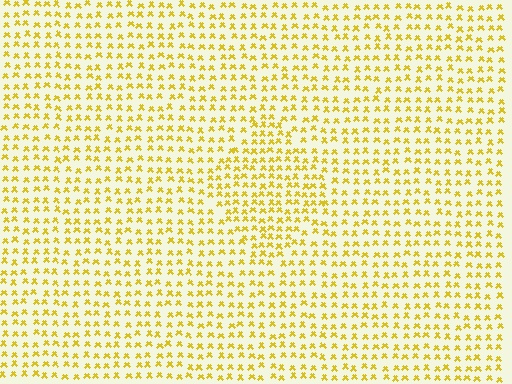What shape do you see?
I see a diamond.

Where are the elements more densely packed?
The elements are more densely packed inside the diamond boundary.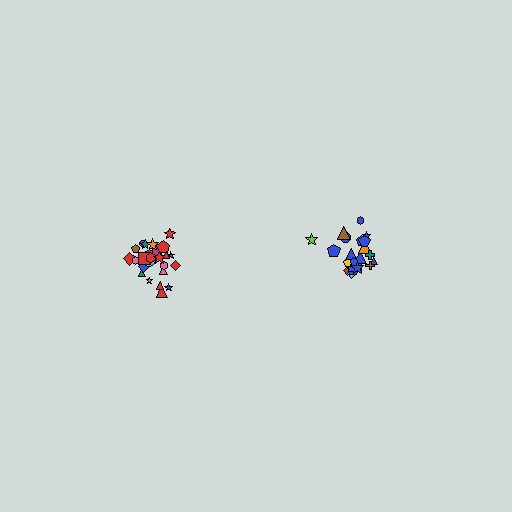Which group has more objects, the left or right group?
The left group.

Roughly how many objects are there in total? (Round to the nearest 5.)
Roughly 45 objects in total.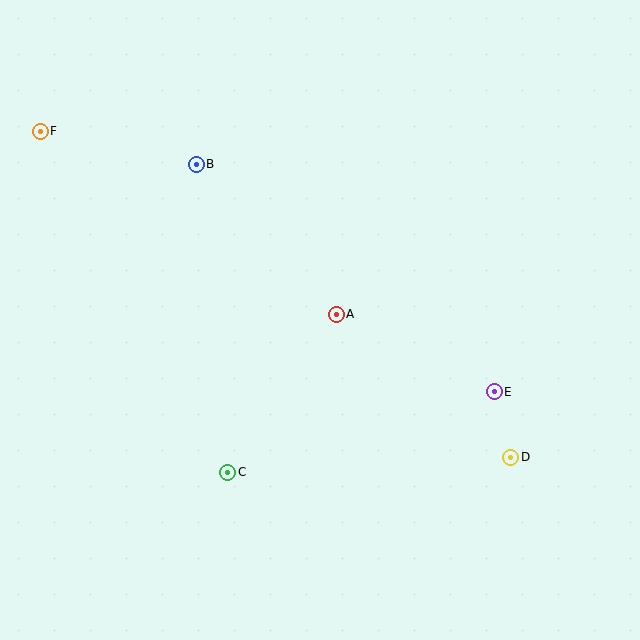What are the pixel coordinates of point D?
Point D is at (511, 457).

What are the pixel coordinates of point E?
Point E is at (494, 392).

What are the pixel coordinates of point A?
Point A is at (336, 314).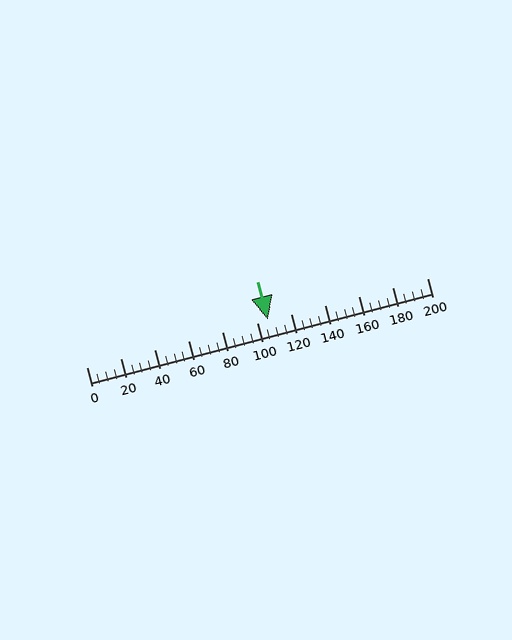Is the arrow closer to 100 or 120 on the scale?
The arrow is closer to 100.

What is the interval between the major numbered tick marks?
The major tick marks are spaced 20 units apart.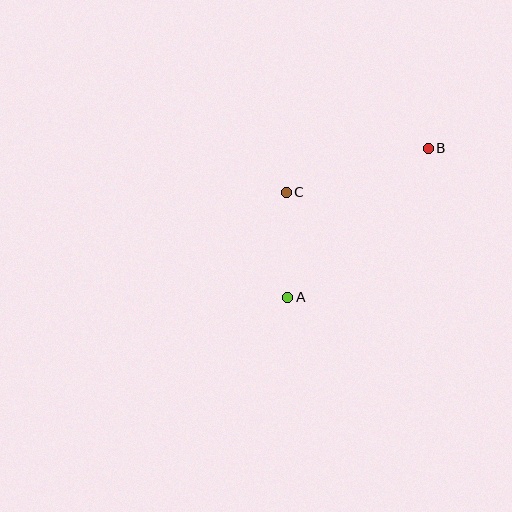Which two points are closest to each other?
Points A and C are closest to each other.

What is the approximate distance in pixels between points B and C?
The distance between B and C is approximately 149 pixels.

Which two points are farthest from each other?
Points A and B are farthest from each other.